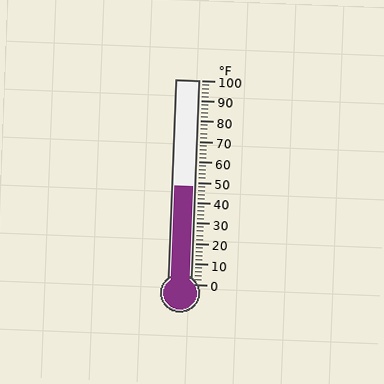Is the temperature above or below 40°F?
The temperature is above 40°F.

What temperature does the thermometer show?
The thermometer shows approximately 48°F.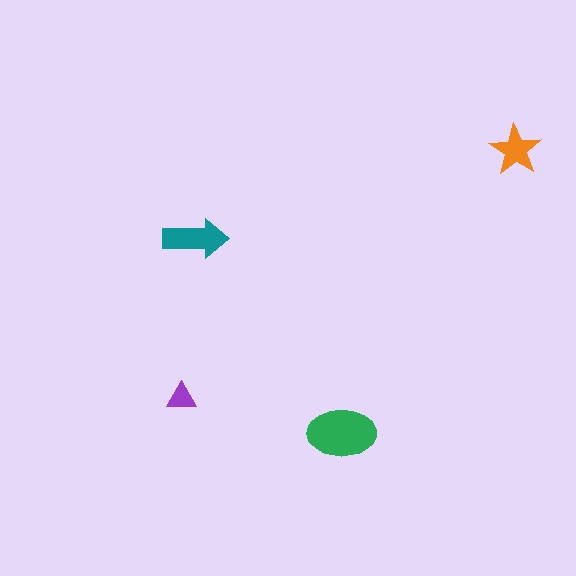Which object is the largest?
The green ellipse.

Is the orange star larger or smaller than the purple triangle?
Larger.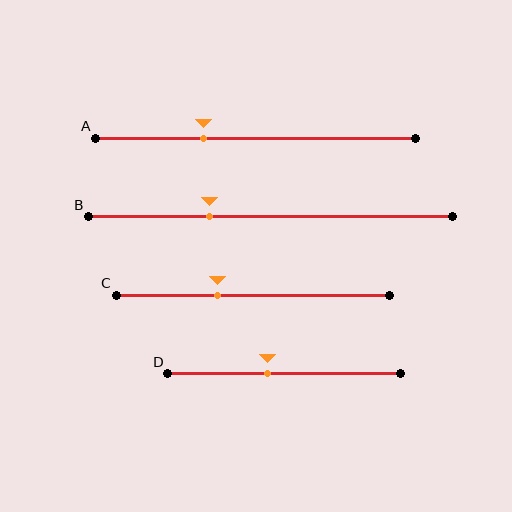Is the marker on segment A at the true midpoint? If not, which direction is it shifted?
No, the marker on segment A is shifted to the left by about 16% of the segment length.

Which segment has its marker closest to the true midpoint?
Segment D has its marker closest to the true midpoint.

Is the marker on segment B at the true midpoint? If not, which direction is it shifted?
No, the marker on segment B is shifted to the left by about 17% of the segment length.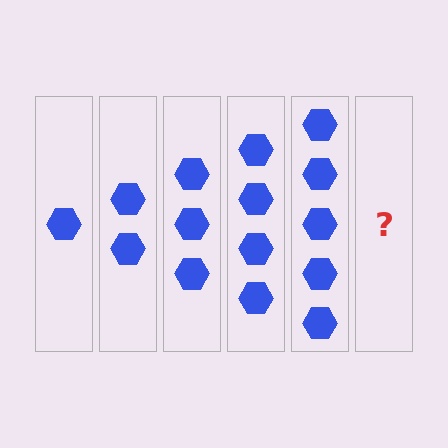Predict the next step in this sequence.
The next step is 6 hexagons.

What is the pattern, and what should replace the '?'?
The pattern is that each step adds one more hexagon. The '?' should be 6 hexagons.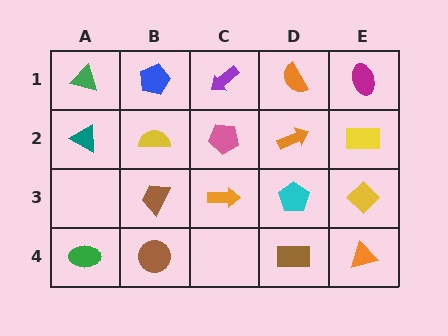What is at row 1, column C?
A purple arrow.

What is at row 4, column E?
An orange triangle.